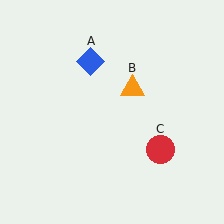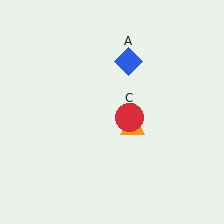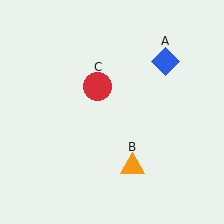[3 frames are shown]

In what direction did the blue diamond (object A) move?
The blue diamond (object A) moved right.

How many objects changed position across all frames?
3 objects changed position: blue diamond (object A), orange triangle (object B), red circle (object C).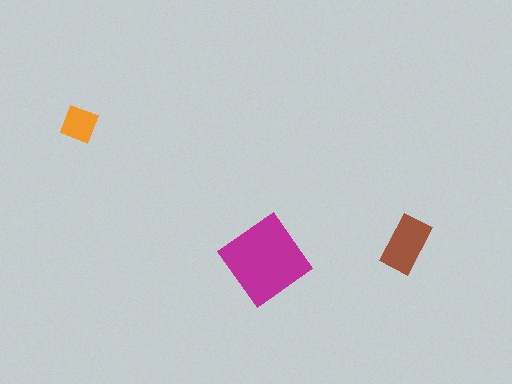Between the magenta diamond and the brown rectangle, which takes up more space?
The magenta diamond.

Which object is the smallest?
The orange diamond.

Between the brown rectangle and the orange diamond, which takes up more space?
The brown rectangle.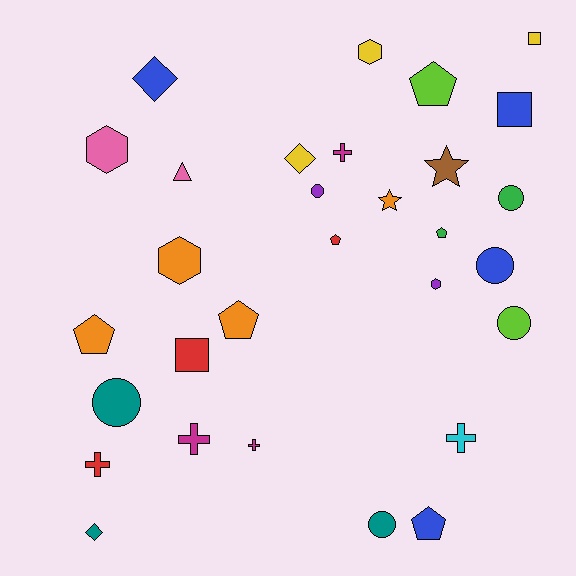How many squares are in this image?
There are 3 squares.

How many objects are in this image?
There are 30 objects.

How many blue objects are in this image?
There are 4 blue objects.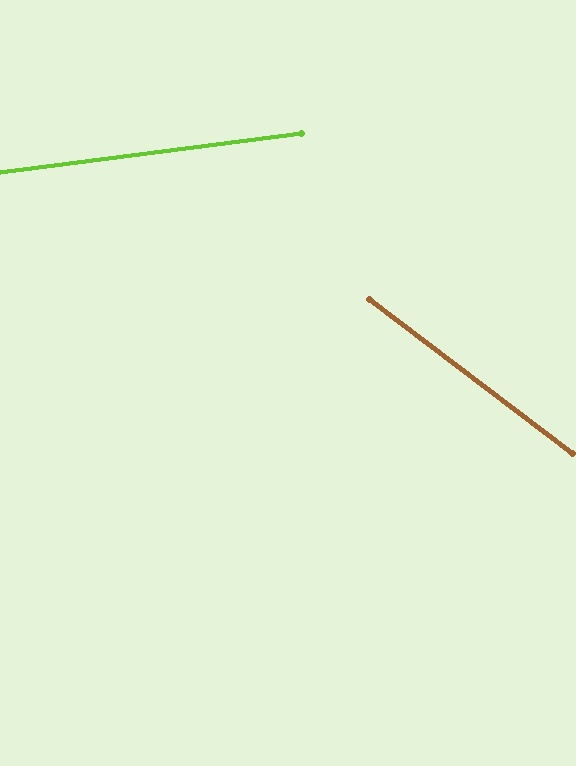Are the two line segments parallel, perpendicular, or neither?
Neither parallel nor perpendicular — they differ by about 44°.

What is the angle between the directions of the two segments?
Approximately 44 degrees.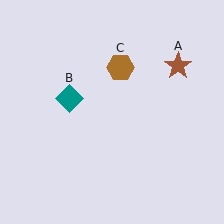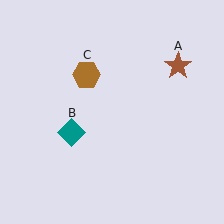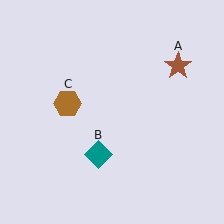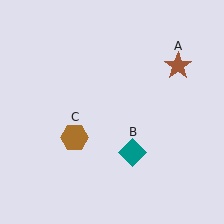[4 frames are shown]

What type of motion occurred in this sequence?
The teal diamond (object B), brown hexagon (object C) rotated counterclockwise around the center of the scene.